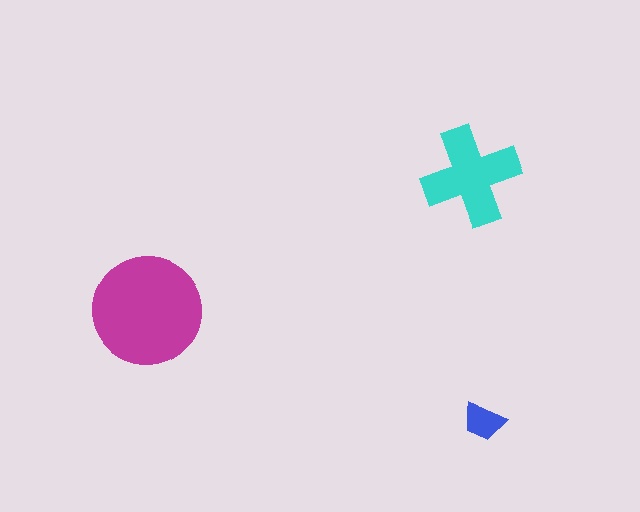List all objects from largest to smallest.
The magenta circle, the cyan cross, the blue trapezoid.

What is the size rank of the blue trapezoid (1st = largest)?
3rd.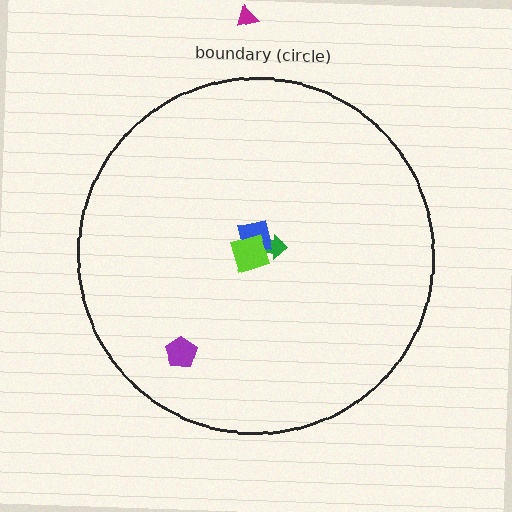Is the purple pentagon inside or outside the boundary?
Inside.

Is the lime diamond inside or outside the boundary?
Inside.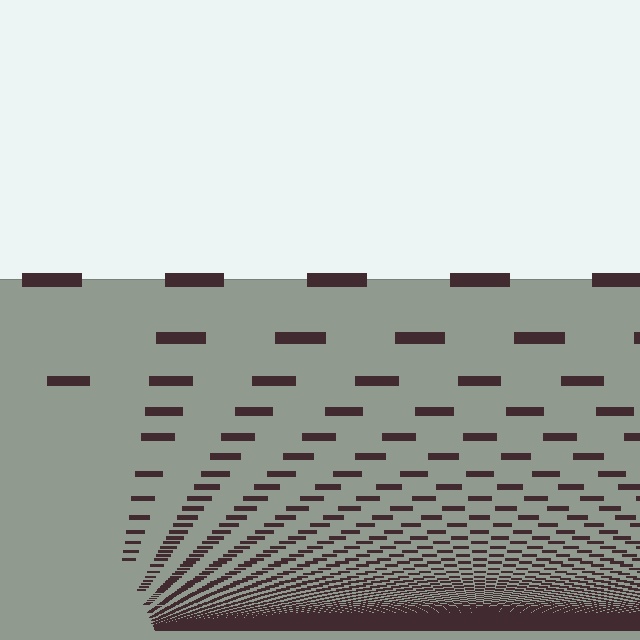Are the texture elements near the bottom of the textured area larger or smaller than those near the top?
Smaller. The gradient is inverted — elements near the bottom are smaller and denser.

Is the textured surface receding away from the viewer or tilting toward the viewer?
The surface appears to tilt toward the viewer. Texture elements get larger and sparser toward the top.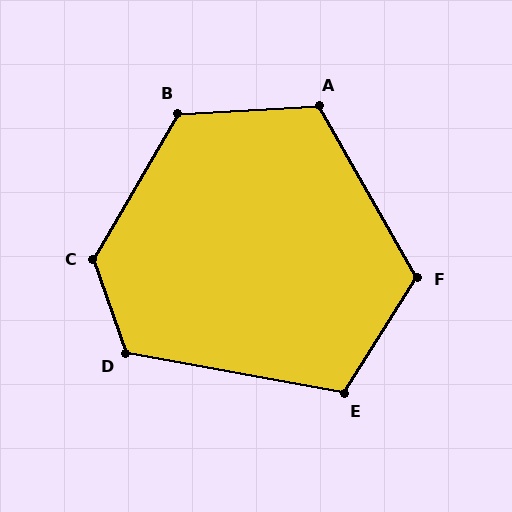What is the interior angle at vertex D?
Approximately 119 degrees (obtuse).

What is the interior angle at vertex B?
Approximately 123 degrees (obtuse).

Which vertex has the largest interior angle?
C, at approximately 131 degrees.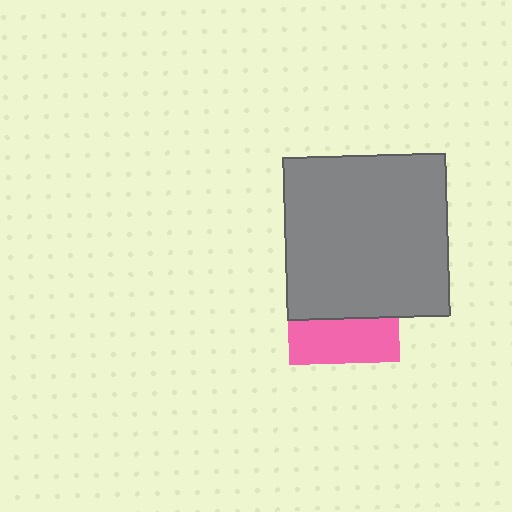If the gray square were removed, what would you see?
You would see the complete pink square.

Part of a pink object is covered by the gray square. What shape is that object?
It is a square.